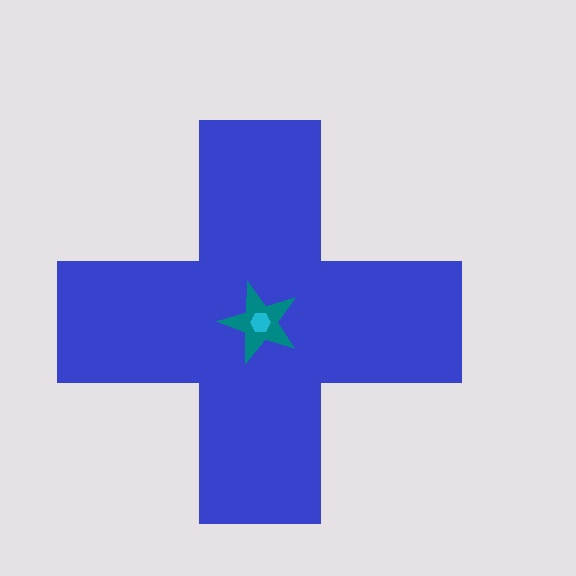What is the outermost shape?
The blue cross.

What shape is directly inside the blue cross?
The teal star.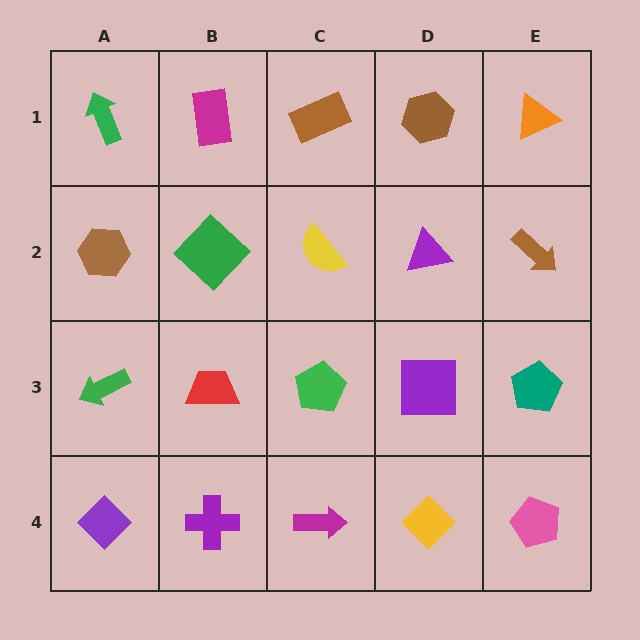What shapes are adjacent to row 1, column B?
A green diamond (row 2, column B), a green arrow (row 1, column A), a brown rectangle (row 1, column C).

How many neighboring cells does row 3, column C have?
4.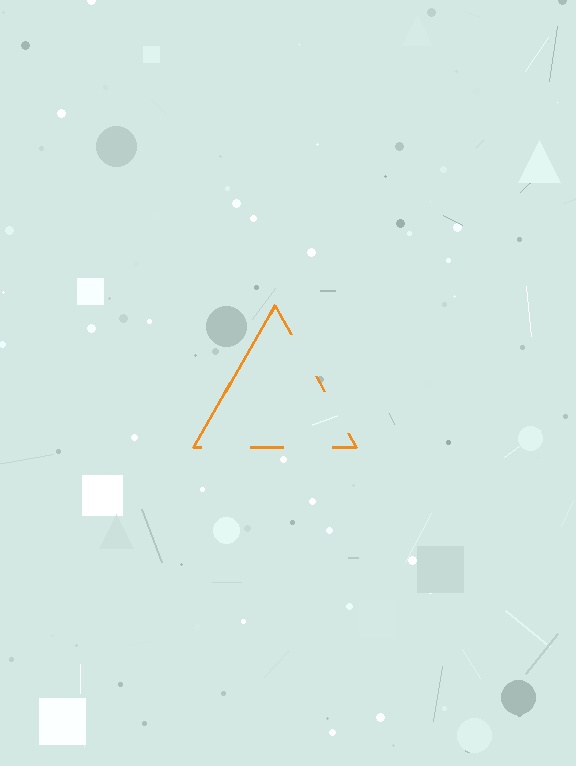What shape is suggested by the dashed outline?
The dashed outline suggests a triangle.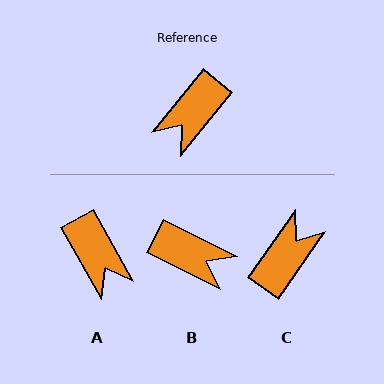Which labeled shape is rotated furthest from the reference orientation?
C, about 175 degrees away.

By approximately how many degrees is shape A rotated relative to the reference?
Approximately 68 degrees counter-clockwise.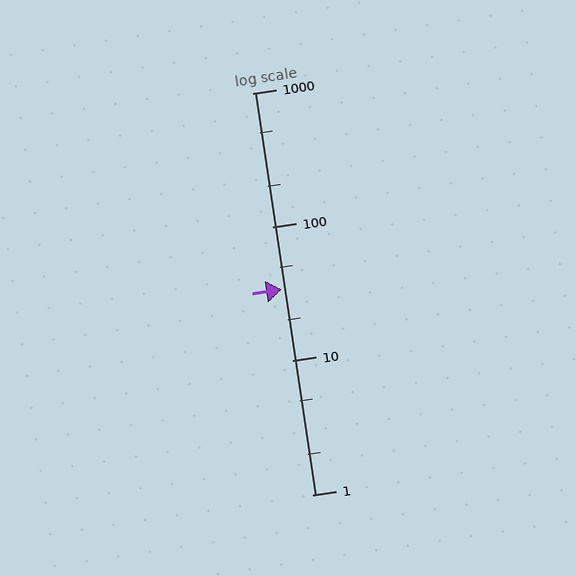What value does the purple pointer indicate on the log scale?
The pointer indicates approximately 34.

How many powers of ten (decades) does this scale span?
The scale spans 3 decades, from 1 to 1000.